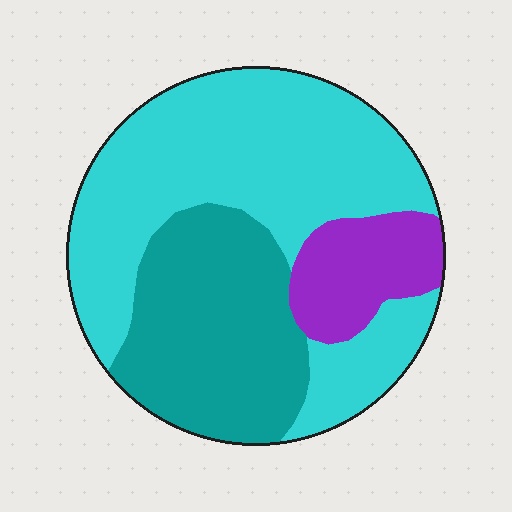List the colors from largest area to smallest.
From largest to smallest: cyan, teal, purple.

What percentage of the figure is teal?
Teal takes up about one third (1/3) of the figure.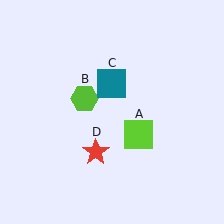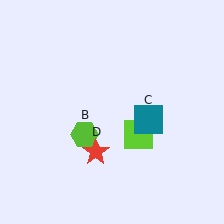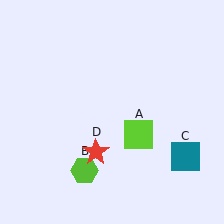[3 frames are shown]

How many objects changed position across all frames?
2 objects changed position: lime hexagon (object B), teal square (object C).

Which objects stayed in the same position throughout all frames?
Lime square (object A) and red star (object D) remained stationary.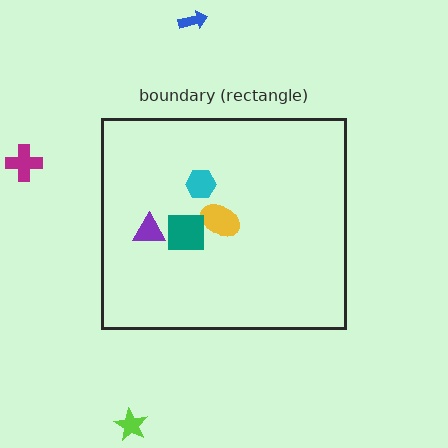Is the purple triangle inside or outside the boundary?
Inside.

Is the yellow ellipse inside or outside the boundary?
Inside.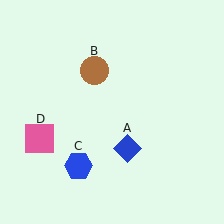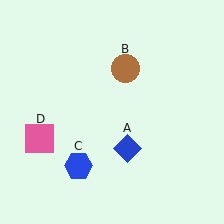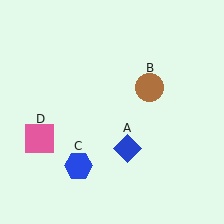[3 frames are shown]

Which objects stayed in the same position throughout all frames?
Blue diamond (object A) and blue hexagon (object C) and pink square (object D) remained stationary.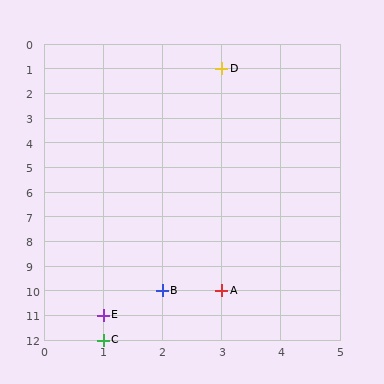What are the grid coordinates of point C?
Point C is at grid coordinates (1, 12).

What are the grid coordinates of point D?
Point D is at grid coordinates (3, 1).